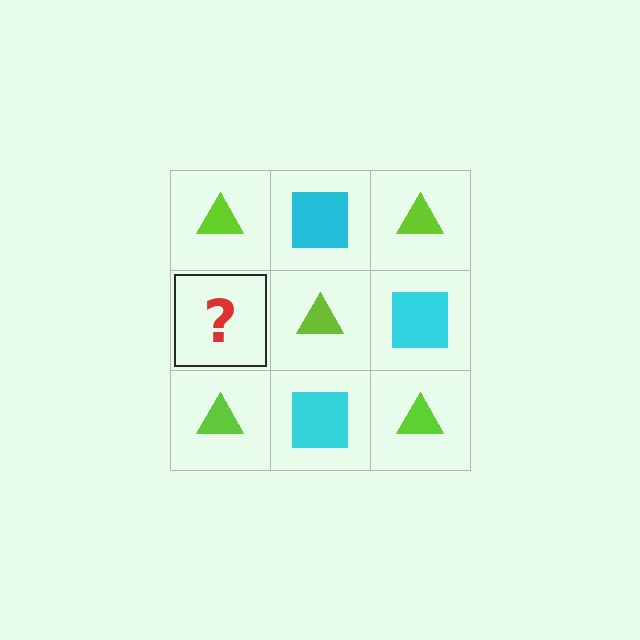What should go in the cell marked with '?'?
The missing cell should contain a cyan square.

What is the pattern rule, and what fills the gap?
The rule is that it alternates lime triangle and cyan square in a checkerboard pattern. The gap should be filled with a cyan square.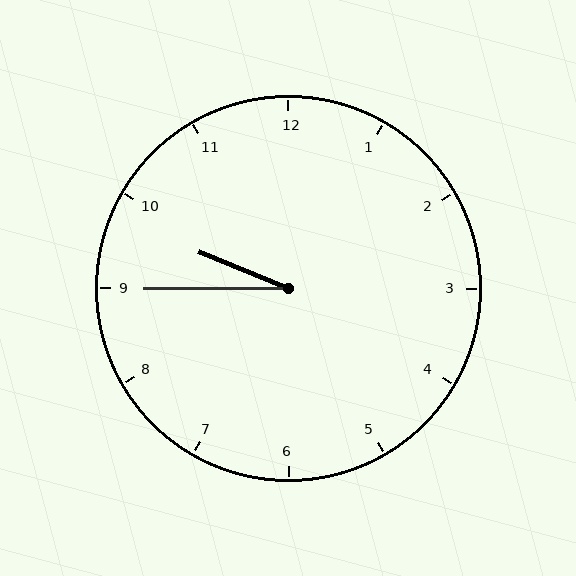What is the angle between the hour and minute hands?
Approximately 22 degrees.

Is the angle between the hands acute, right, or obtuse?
It is acute.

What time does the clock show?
9:45.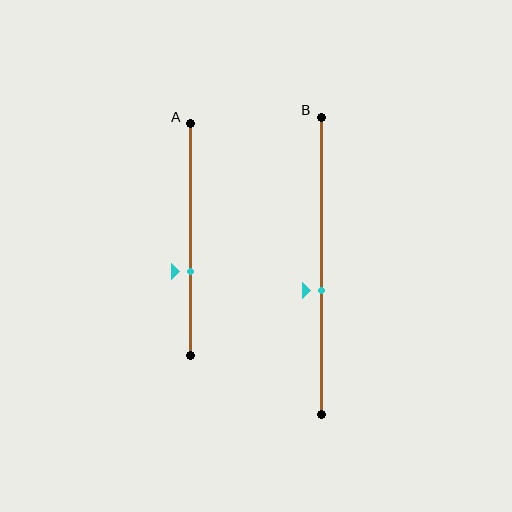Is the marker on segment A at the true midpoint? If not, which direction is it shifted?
No, the marker on segment A is shifted downward by about 14% of the segment length.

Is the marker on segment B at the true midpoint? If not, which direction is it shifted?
No, the marker on segment B is shifted downward by about 8% of the segment length.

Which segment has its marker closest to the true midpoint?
Segment B has its marker closest to the true midpoint.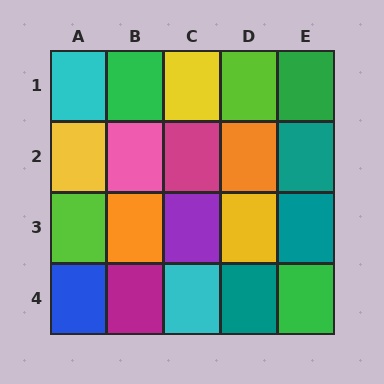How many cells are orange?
2 cells are orange.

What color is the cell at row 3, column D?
Yellow.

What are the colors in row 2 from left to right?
Yellow, pink, magenta, orange, teal.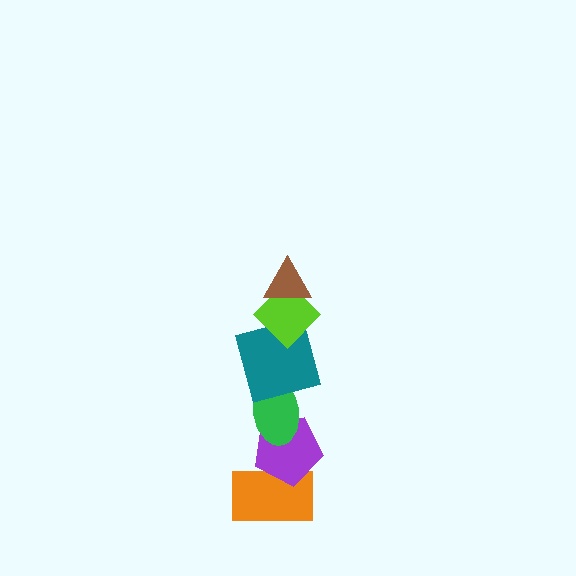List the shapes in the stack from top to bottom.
From top to bottom: the brown triangle, the lime diamond, the teal square, the green ellipse, the purple pentagon, the orange rectangle.